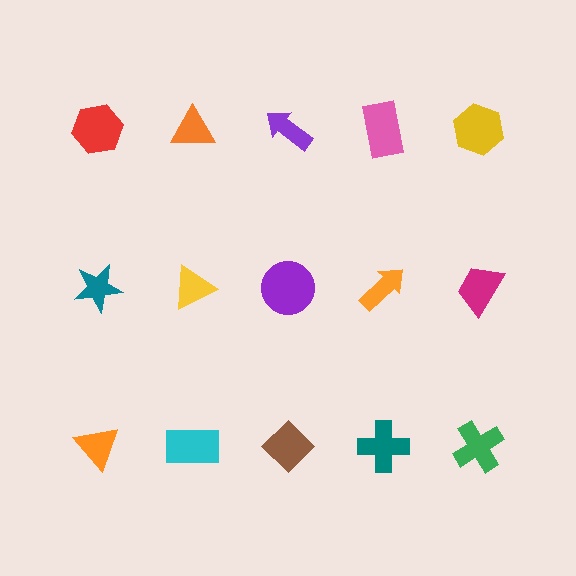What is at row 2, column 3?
A purple circle.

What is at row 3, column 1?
An orange triangle.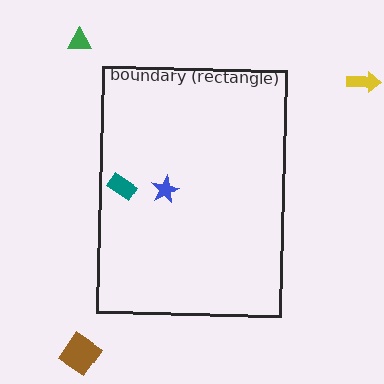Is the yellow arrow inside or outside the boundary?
Outside.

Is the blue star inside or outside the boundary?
Inside.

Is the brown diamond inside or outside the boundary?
Outside.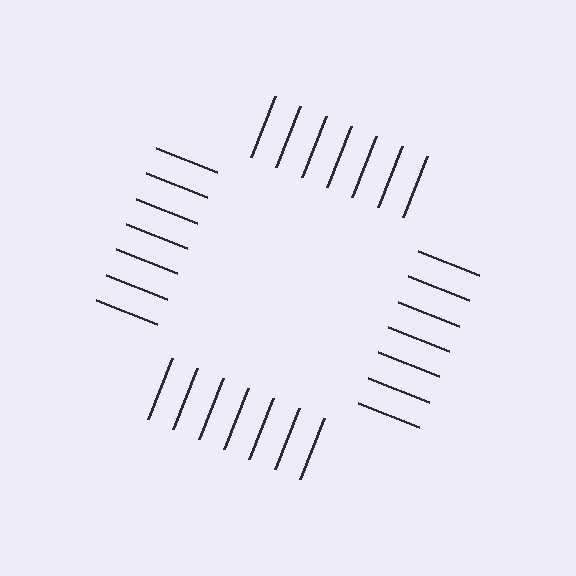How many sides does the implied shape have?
4 sides — the line-ends trace a square.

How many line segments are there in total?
28 — 7 along each of the 4 edges.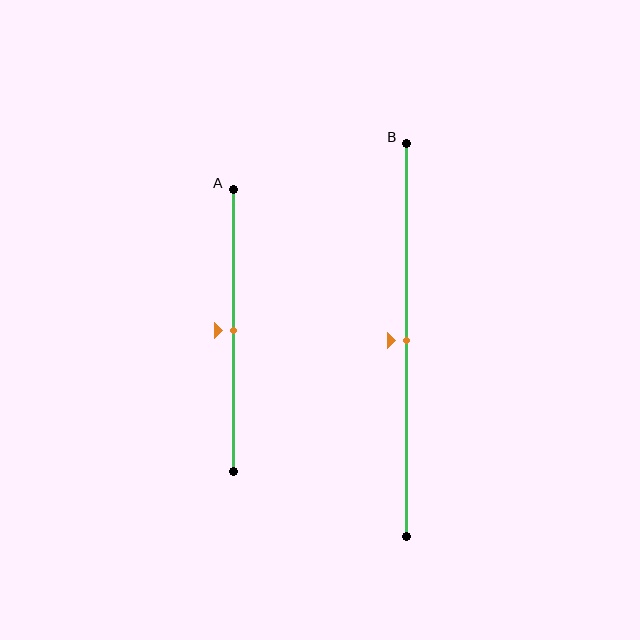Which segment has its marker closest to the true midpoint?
Segment A has its marker closest to the true midpoint.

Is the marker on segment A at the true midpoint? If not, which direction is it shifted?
Yes, the marker on segment A is at the true midpoint.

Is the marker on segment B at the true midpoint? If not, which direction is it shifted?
Yes, the marker on segment B is at the true midpoint.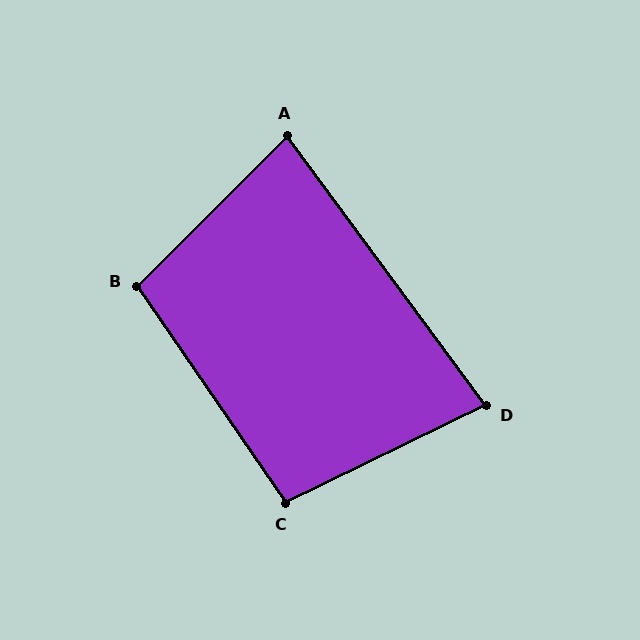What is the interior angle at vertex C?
Approximately 98 degrees (obtuse).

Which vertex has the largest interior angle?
B, at approximately 100 degrees.